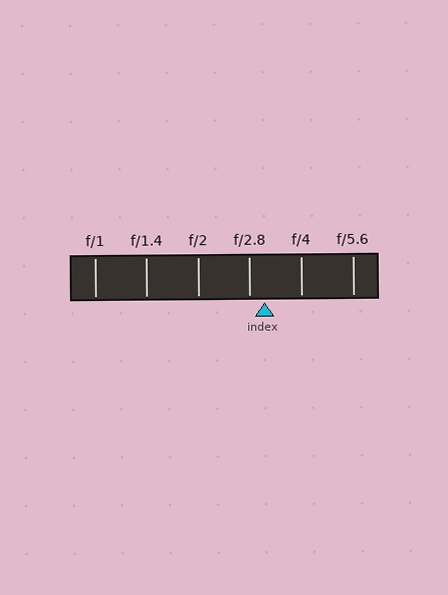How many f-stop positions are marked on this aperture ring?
There are 6 f-stop positions marked.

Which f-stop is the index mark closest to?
The index mark is closest to f/2.8.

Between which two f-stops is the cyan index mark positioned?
The index mark is between f/2.8 and f/4.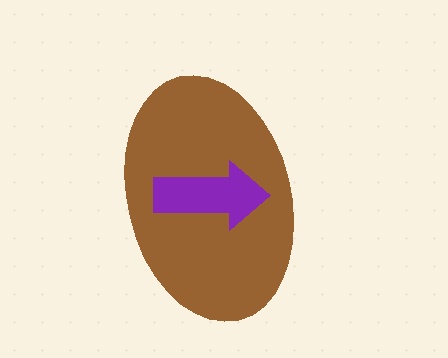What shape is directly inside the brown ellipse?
The purple arrow.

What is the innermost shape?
The purple arrow.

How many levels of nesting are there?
2.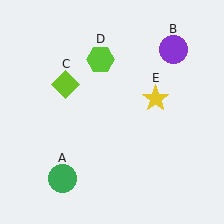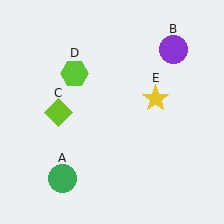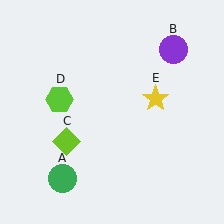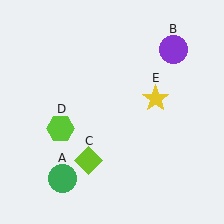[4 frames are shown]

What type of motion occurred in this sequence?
The lime diamond (object C), lime hexagon (object D) rotated counterclockwise around the center of the scene.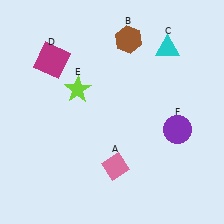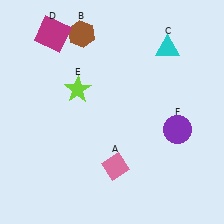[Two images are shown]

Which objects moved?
The objects that moved are: the brown hexagon (B), the magenta square (D).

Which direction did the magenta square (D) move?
The magenta square (D) moved up.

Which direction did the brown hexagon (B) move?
The brown hexagon (B) moved left.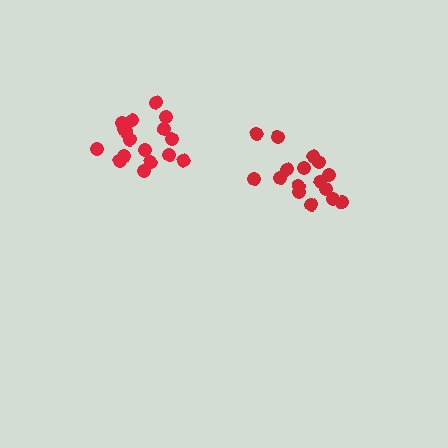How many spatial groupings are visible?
There are 2 spatial groupings.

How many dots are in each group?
Group 1: 19 dots, Group 2: 16 dots (35 total).